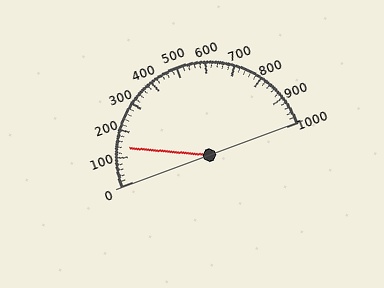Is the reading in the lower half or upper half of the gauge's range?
The reading is in the lower half of the range (0 to 1000).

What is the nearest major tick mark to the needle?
The nearest major tick mark is 100.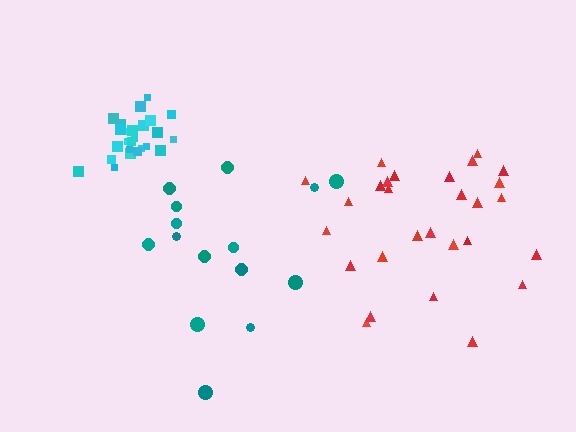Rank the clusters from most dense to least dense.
cyan, red, teal.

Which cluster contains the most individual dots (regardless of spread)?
Red (28).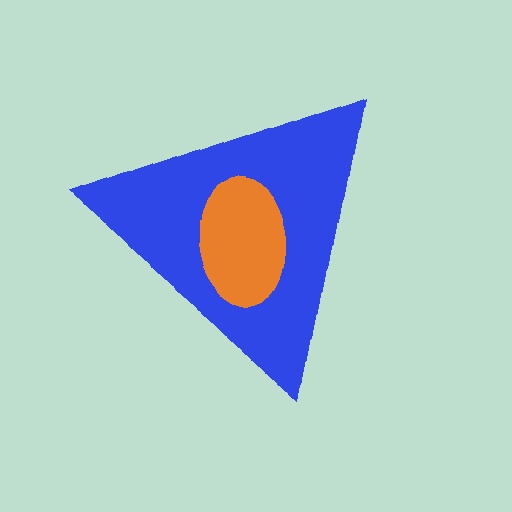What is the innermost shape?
The orange ellipse.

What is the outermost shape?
The blue triangle.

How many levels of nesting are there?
2.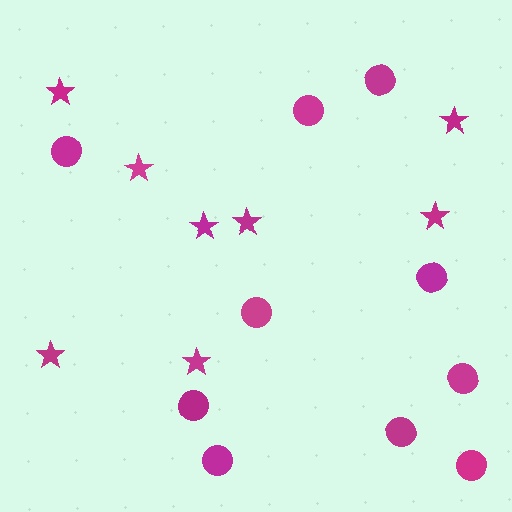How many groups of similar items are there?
There are 2 groups: one group of circles (10) and one group of stars (8).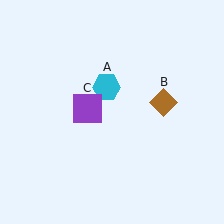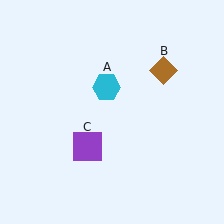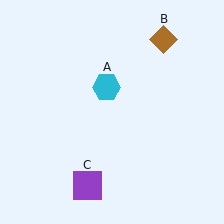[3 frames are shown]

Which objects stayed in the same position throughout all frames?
Cyan hexagon (object A) remained stationary.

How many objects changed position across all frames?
2 objects changed position: brown diamond (object B), purple square (object C).